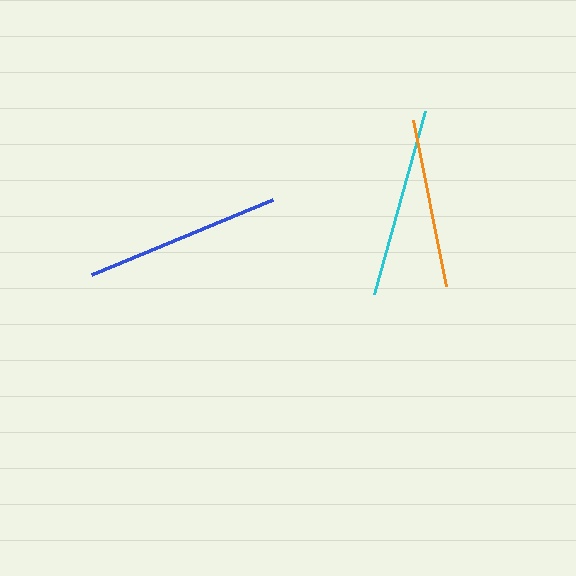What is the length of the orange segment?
The orange segment is approximately 169 pixels long.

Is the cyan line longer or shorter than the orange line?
The cyan line is longer than the orange line.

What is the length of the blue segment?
The blue segment is approximately 196 pixels long.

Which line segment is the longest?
The blue line is the longest at approximately 196 pixels.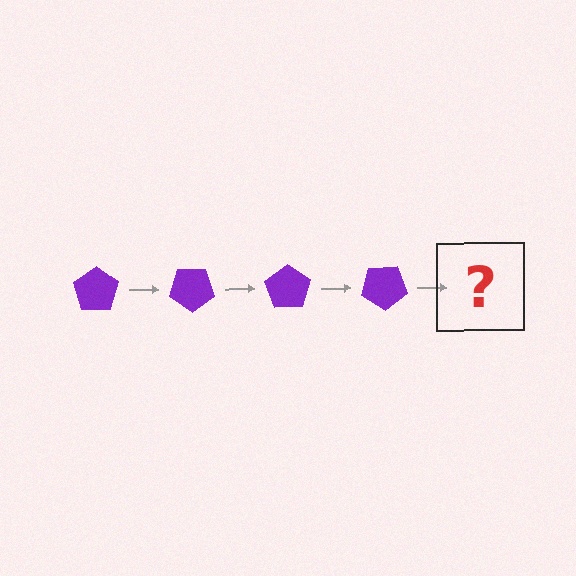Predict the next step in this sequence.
The next step is a purple pentagon rotated 140 degrees.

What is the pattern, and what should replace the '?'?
The pattern is that the pentagon rotates 35 degrees each step. The '?' should be a purple pentagon rotated 140 degrees.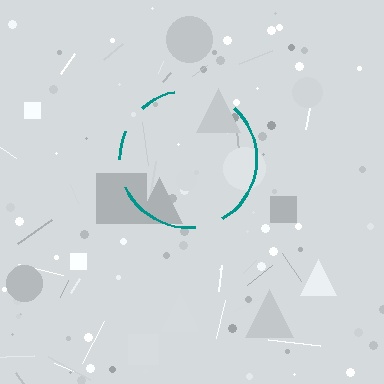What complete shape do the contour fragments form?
The contour fragments form a circle.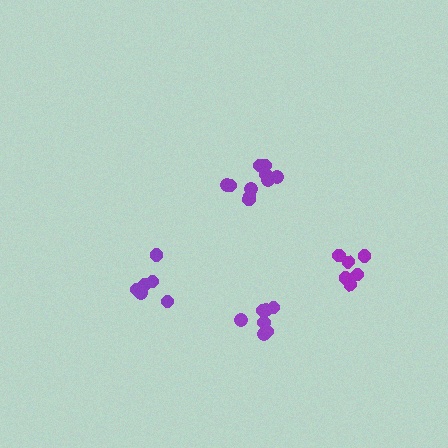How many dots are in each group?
Group 1: 8 dots, Group 2: 11 dots, Group 3: 6 dots, Group 4: 7 dots (32 total).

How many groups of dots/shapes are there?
There are 4 groups.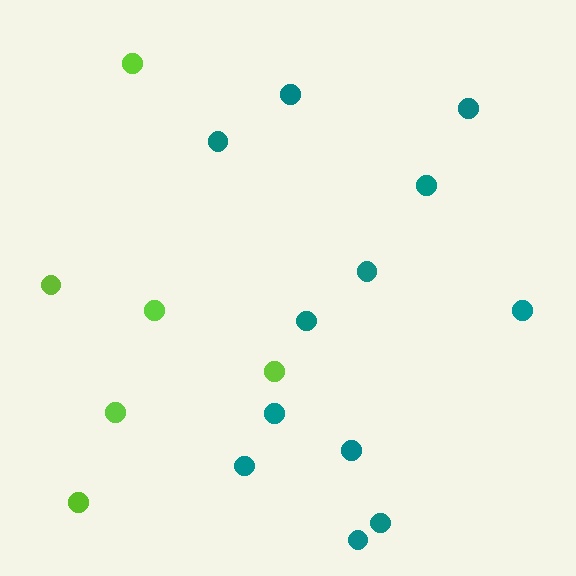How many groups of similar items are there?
There are 2 groups: one group of teal circles (12) and one group of lime circles (6).